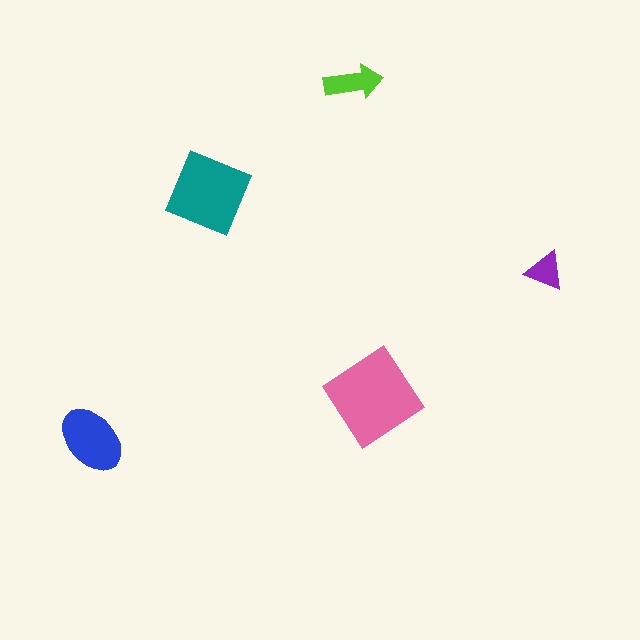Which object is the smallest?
The purple triangle.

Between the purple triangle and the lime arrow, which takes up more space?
The lime arrow.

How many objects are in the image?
There are 5 objects in the image.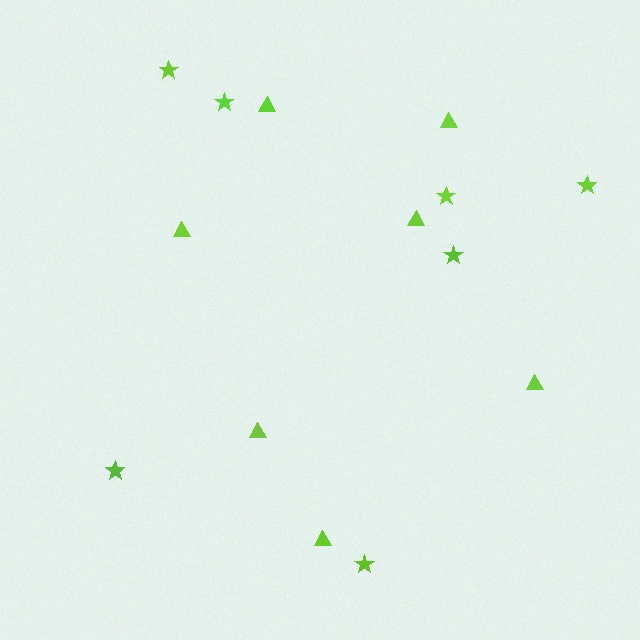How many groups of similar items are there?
There are 2 groups: one group of stars (7) and one group of triangles (7).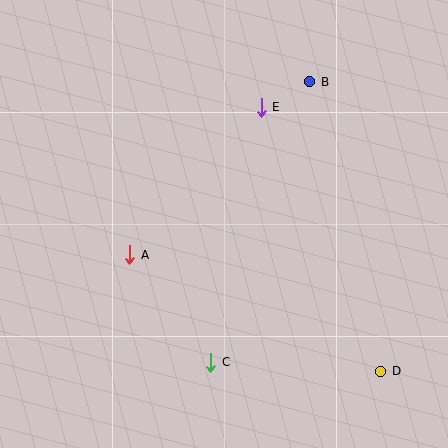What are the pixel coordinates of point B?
Point B is at (310, 82).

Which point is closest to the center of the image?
Point A at (130, 255) is closest to the center.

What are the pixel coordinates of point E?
Point E is at (261, 107).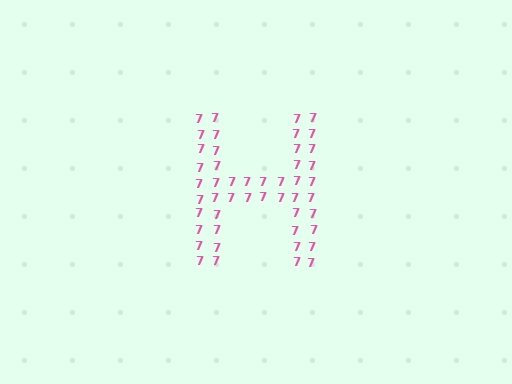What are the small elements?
The small elements are digit 7's.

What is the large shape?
The large shape is the letter H.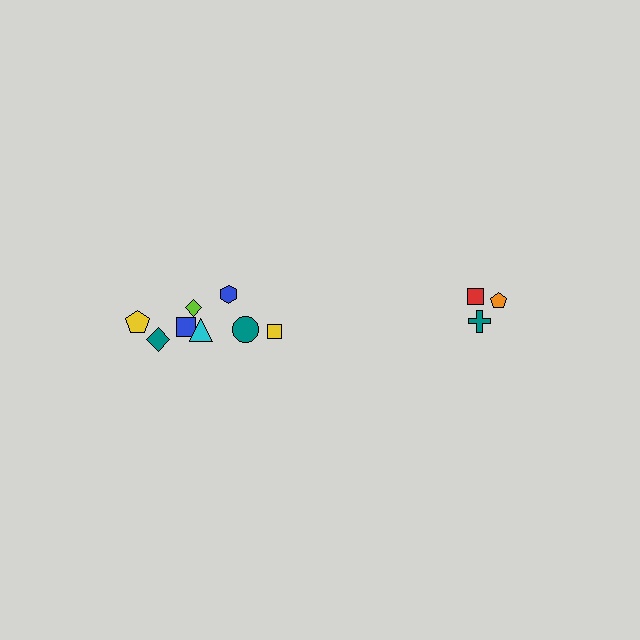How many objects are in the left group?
There are 8 objects.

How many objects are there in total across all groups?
There are 11 objects.